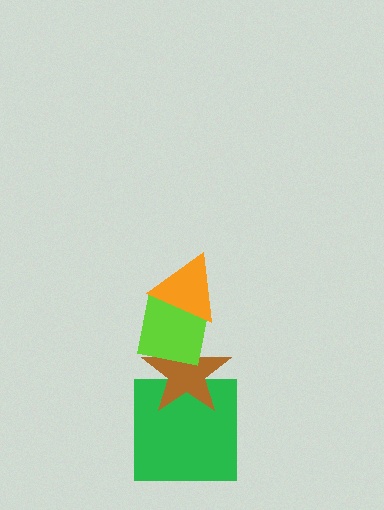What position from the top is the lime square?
The lime square is 2nd from the top.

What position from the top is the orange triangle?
The orange triangle is 1st from the top.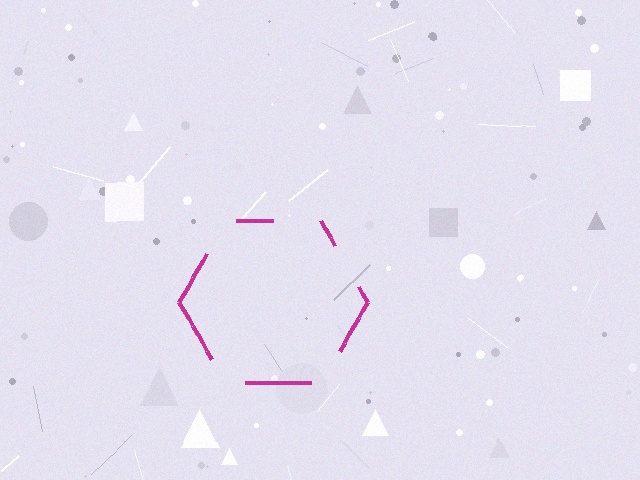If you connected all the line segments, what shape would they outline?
They would outline a hexagon.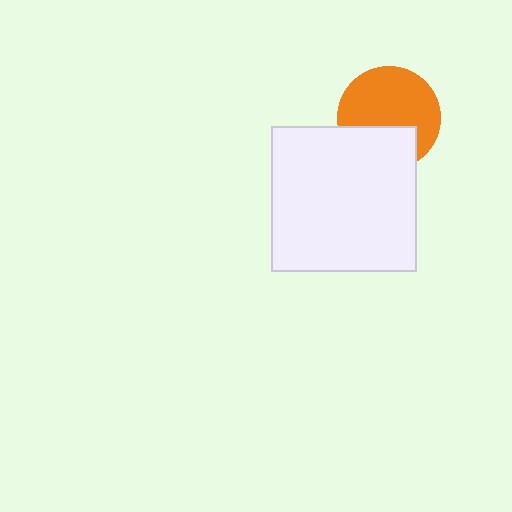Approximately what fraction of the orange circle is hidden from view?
Roughly 34% of the orange circle is hidden behind the white square.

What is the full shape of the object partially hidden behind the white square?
The partially hidden object is an orange circle.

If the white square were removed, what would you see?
You would see the complete orange circle.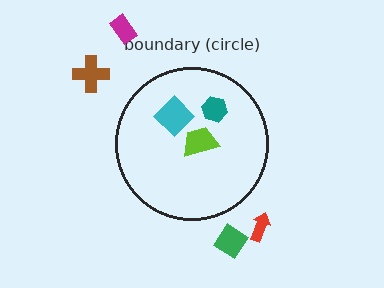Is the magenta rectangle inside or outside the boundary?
Outside.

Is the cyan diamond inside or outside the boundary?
Inside.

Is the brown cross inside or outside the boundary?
Outside.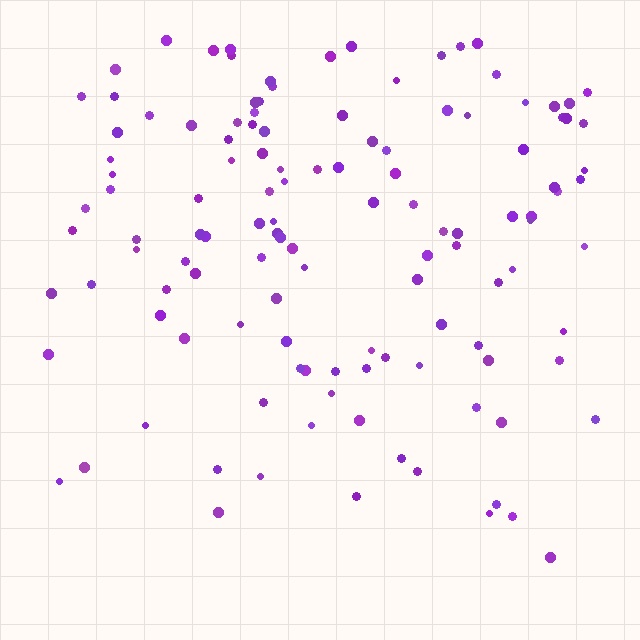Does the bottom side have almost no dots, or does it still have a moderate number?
Still a moderate number, just noticeably fewer than the top.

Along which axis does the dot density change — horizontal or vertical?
Vertical.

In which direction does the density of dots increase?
From bottom to top, with the top side densest.